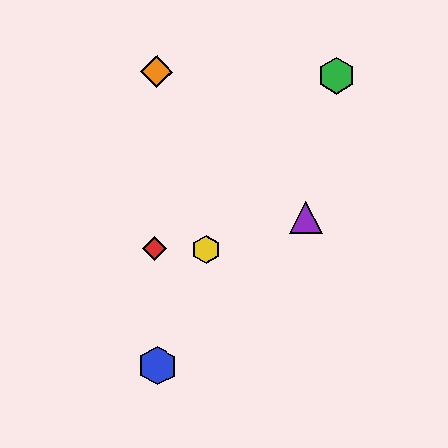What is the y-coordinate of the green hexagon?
The green hexagon is at y≈76.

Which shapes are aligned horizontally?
The red diamond, the yellow hexagon are aligned horizontally.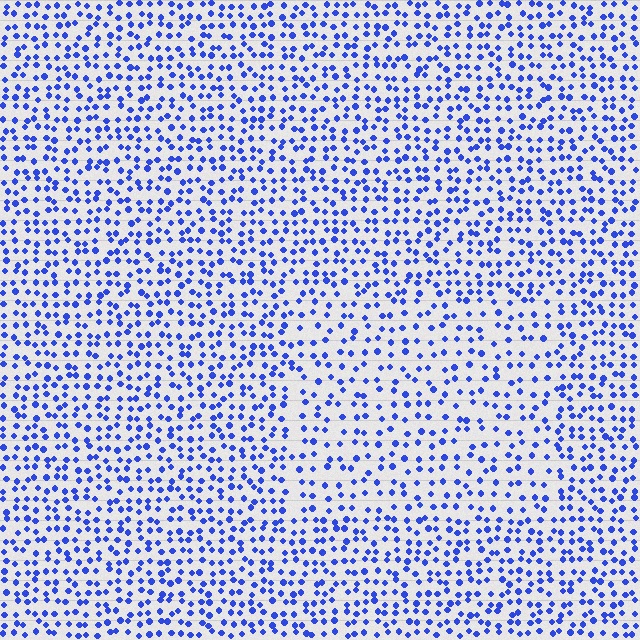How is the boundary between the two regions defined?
The boundary is defined by a change in element density (approximately 1.6x ratio). All elements are the same color, size, and shape.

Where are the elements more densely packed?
The elements are more densely packed outside the rectangle boundary.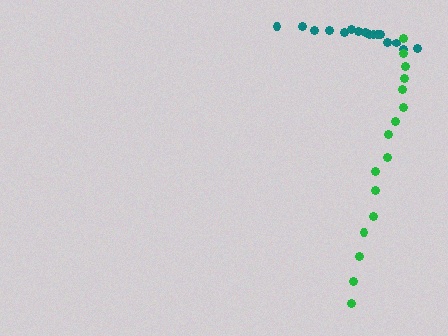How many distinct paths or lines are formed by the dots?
There are 2 distinct paths.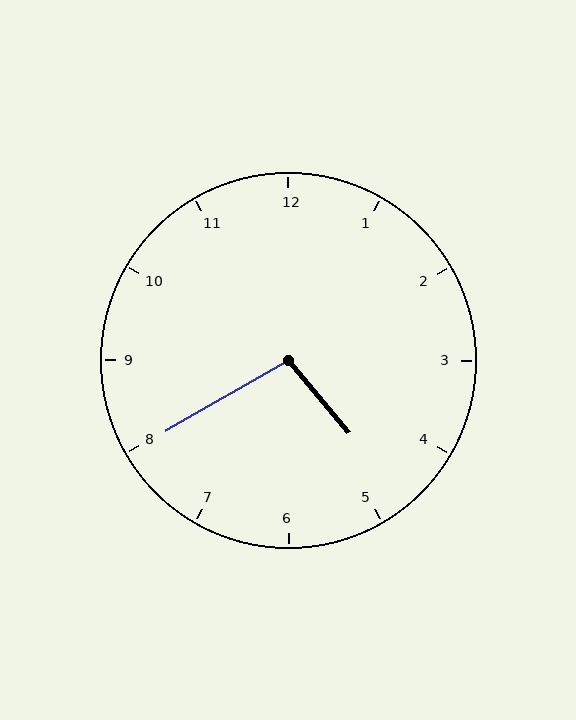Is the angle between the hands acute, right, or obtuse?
It is obtuse.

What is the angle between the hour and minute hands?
Approximately 100 degrees.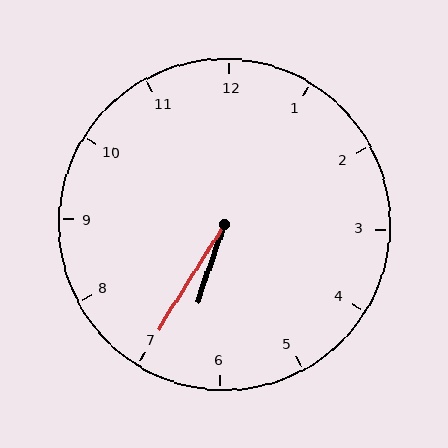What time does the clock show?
6:35.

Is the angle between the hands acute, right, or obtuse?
It is acute.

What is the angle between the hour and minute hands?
Approximately 12 degrees.